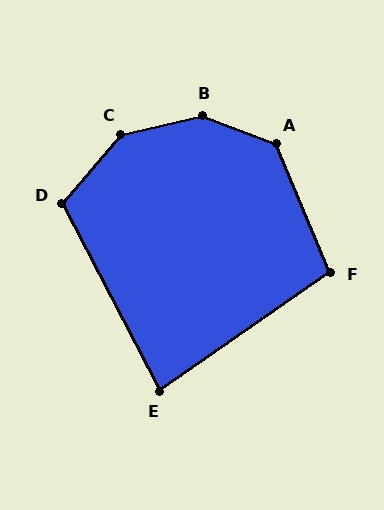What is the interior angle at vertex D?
Approximately 112 degrees (obtuse).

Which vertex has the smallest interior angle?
E, at approximately 83 degrees.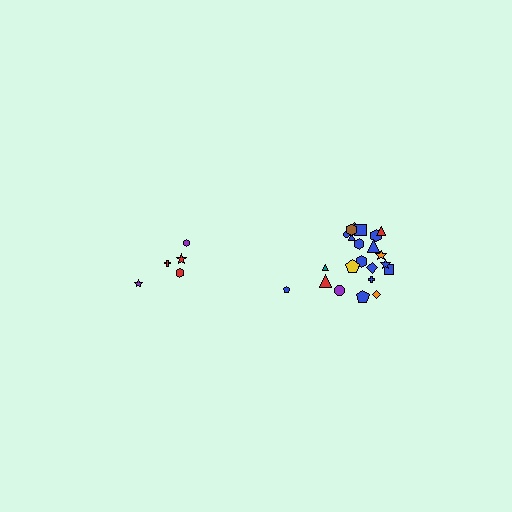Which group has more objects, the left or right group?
The right group.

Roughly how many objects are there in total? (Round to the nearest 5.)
Roughly 25 objects in total.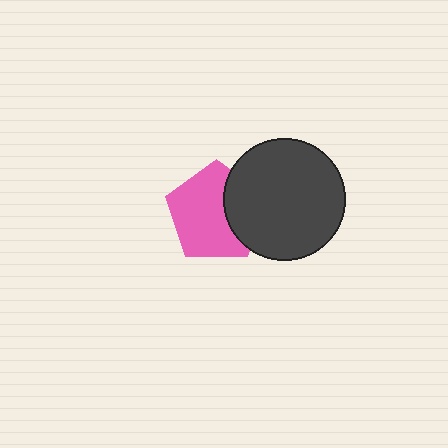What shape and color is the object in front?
The object in front is a dark gray circle.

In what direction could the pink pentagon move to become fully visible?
The pink pentagon could move left. That would shift it out from behind the dark gray circle entirely.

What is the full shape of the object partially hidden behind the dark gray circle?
The partially hidden object is a pink pentagon.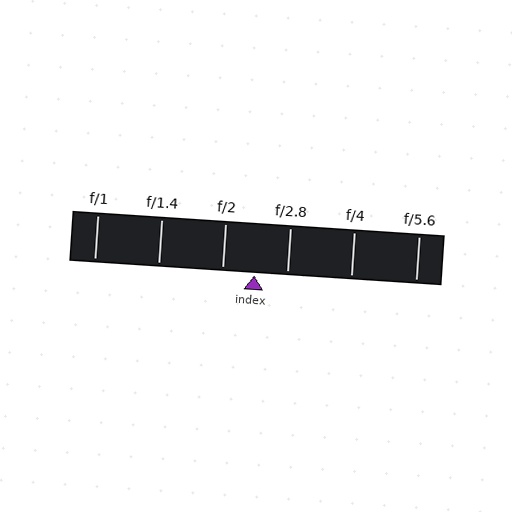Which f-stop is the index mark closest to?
The index mark is closest to f/2.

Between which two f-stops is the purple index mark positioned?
The index mark is between f/2 and f/2.8.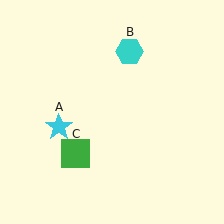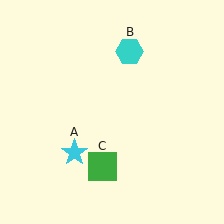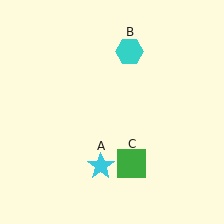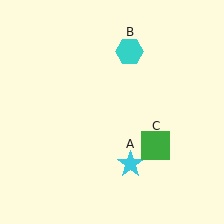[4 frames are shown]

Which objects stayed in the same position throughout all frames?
Cyan hexagon (object B) remained stationary.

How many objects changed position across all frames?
2 objects changed position: cyan star (object A), green square (object C).